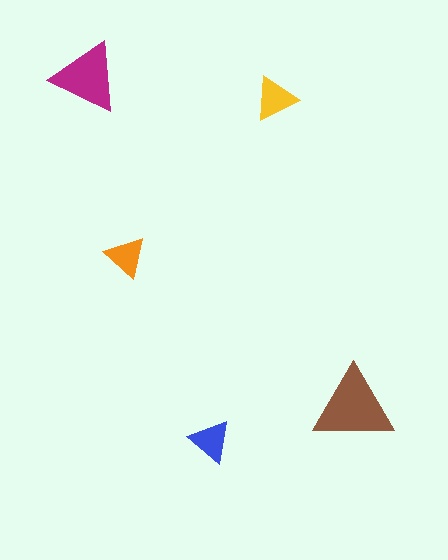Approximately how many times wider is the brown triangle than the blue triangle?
About 2 times wider.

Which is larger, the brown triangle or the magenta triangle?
The brown one.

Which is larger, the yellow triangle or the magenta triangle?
The magenta one.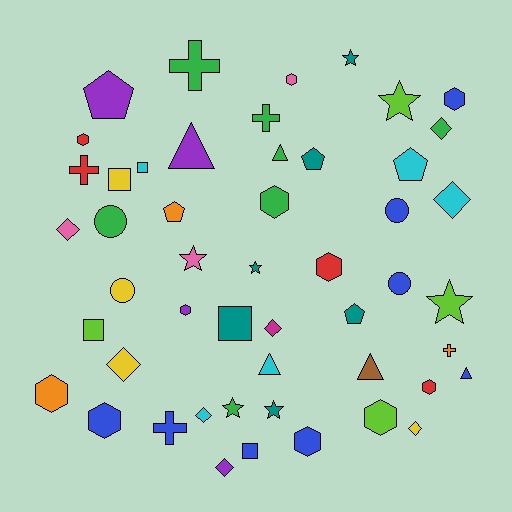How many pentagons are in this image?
There are 5 pentagons.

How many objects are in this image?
There are 50 objects.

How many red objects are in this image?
There are 4 red objects.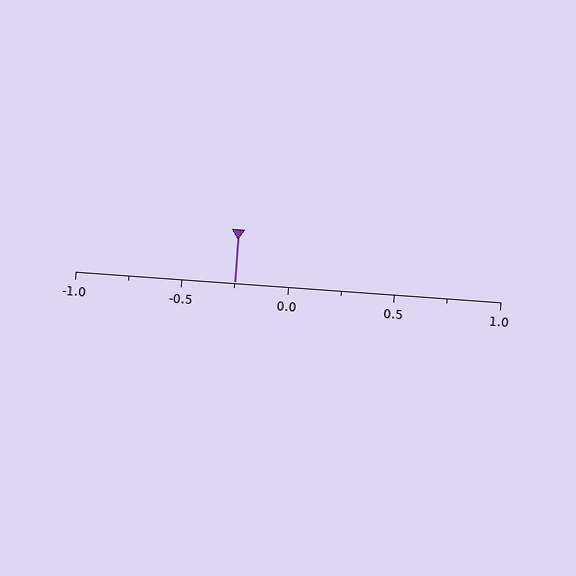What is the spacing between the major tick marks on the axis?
The major ticks are spaced 0.5 apart.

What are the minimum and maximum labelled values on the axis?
The axis runs from -1.0 to 1.0.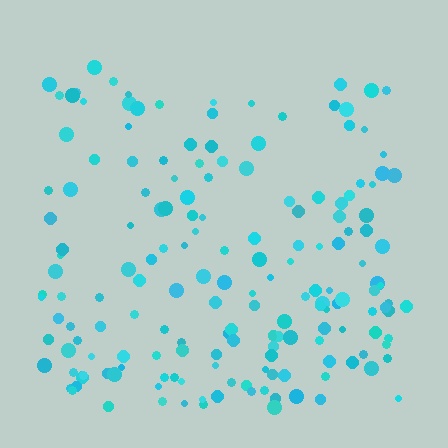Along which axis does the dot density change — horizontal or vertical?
Vertical.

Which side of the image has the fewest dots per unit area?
The top.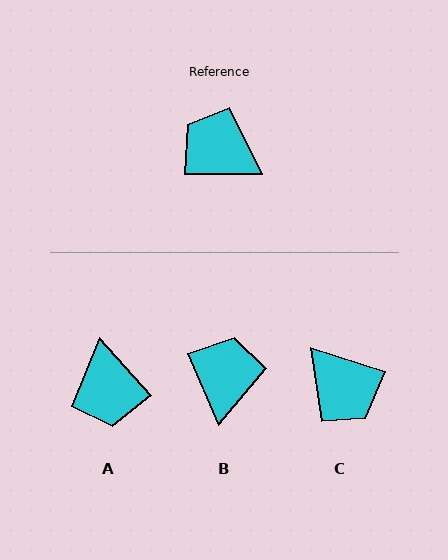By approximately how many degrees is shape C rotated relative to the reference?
Approximately 162 degrees counter-clockwise.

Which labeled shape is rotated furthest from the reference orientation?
C, about 162 degrees away.